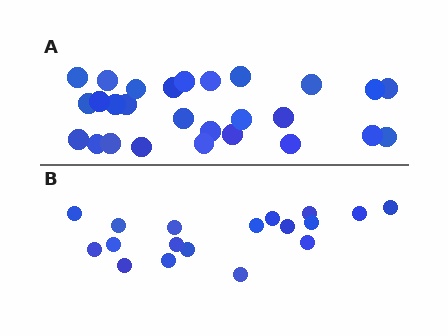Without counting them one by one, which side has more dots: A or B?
Region A (the top region) has more dots.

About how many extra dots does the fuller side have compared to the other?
Region A has roughly 8 or so more dots than region B.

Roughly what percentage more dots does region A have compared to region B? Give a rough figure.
About 50% more.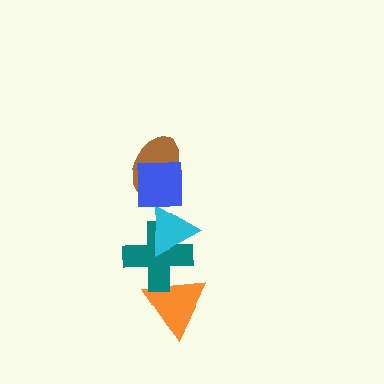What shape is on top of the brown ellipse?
The blue square is on top of the brown ellipse.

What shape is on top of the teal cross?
The cyan triangle is on top of the teal cross.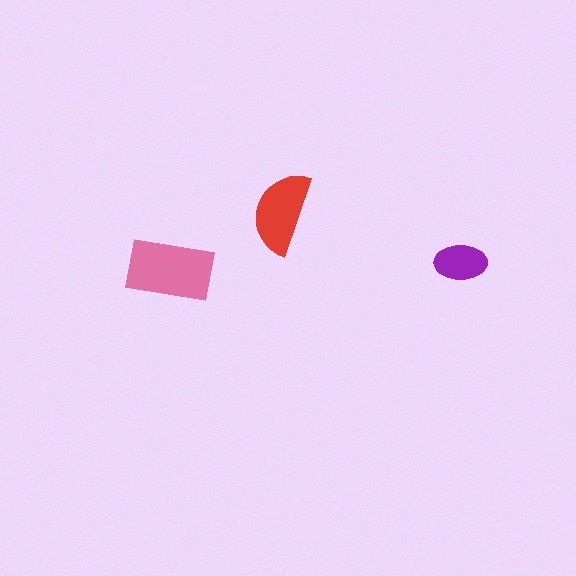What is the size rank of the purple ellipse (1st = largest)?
3rd.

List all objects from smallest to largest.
The purple ellipse, the red semicircle, the pink rectangle.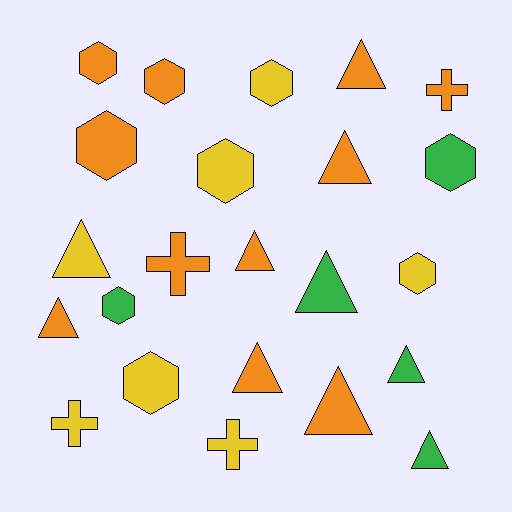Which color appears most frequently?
Orange, with 11 objects.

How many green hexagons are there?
There are 2 green hexagons.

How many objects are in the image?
There are 23 objects.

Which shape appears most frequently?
Triangle, with 10 objects.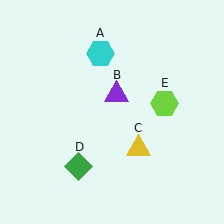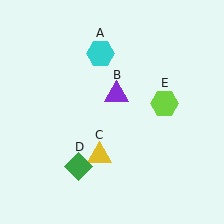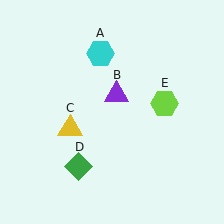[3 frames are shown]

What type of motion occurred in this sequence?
The yellow triangle (object C) rotated clockwise around the center of the scene.